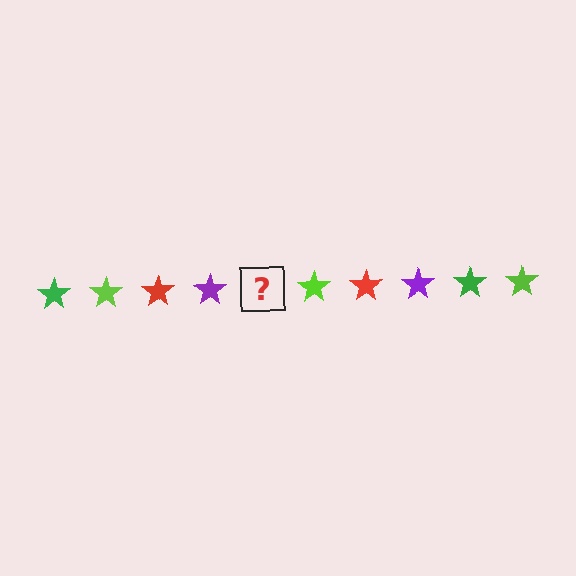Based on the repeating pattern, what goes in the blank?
The blank should be a green star.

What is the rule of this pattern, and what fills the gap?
The rule is that the pattern cycles through green, lime, red, purple stars. The gap should be filled with a green star.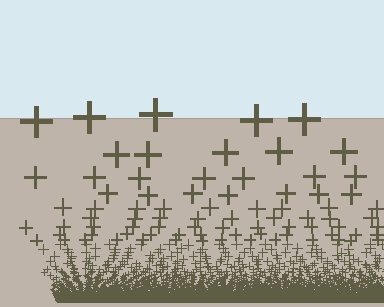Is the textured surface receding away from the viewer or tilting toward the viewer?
The surface appears to tilt toward the viewer. Texture elements get larger and sparser toward the top.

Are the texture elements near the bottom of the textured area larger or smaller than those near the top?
Smaller. The gradient is inverted — elements near the bottom are smaller and denser.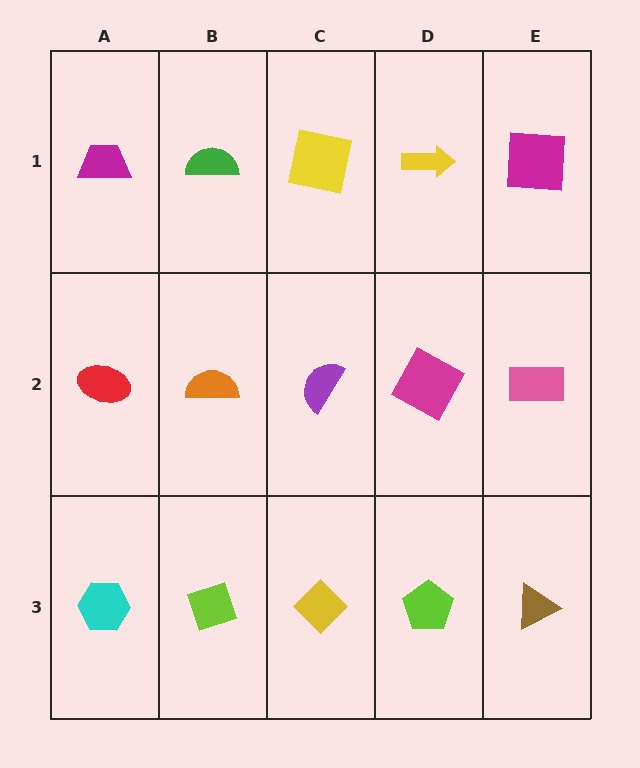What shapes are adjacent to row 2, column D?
A yellow arrow (row 1, column D), a lime pentagon (row 3, column D), a purple semicircle (row 2, column C), a pink rectangle (row 2, column E).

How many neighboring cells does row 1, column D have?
3.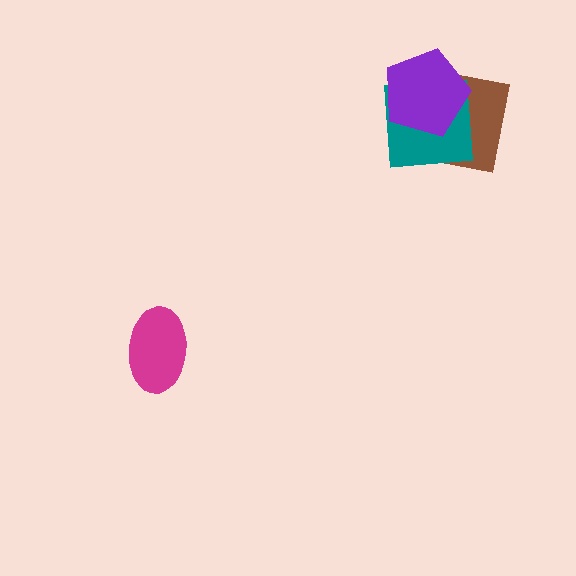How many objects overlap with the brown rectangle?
2 objects overlap with the brown rectangle.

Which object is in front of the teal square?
The purple pentagon is in front of the teal square.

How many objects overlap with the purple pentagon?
2 objects overlap with the purple pentagon.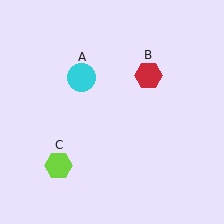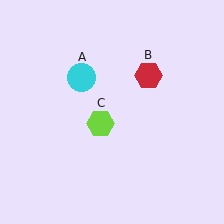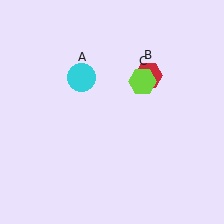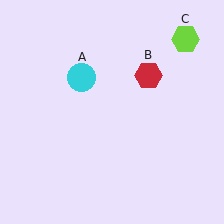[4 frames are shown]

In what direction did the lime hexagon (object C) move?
The lime hexagon (object C) moved up and to the right.